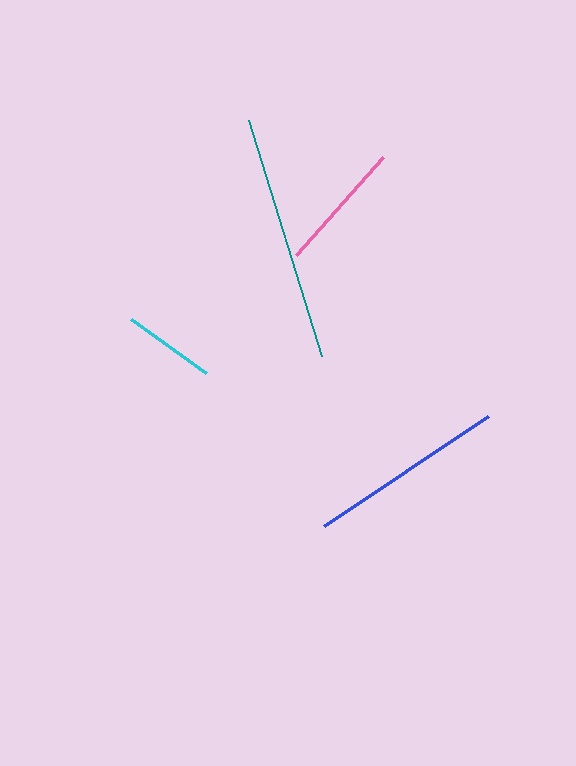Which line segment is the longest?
The teal line is the longest at approximately 247 pixels.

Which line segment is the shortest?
The cyan line is the shortest at approximately 92 pixels.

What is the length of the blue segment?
The blue segment is approximately 196 pixels long.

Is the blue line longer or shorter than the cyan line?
The blue line is longer than the cyan line.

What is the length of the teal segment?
The teal segment is approximately 247 pixels long.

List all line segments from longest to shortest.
From longest to shortest: teal, blue, pink, cyan.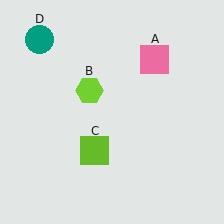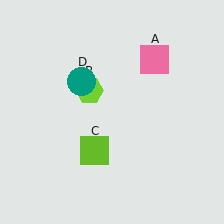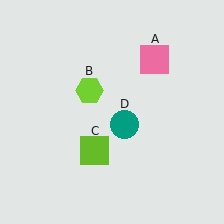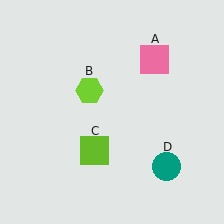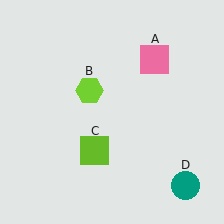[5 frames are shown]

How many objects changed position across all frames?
1 object changed position: teal circle (object D).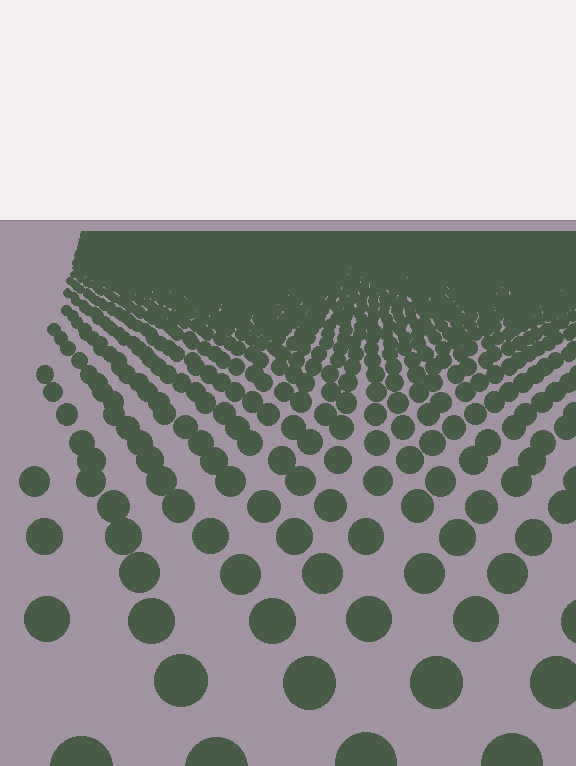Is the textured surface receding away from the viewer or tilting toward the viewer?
The surface is receding away from the viewer. Texture elements get smaller and denser toward the top.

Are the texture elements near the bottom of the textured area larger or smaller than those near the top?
Larger. Near the bottom, elements are closer to the viewer and appear at a bigger on-screen size.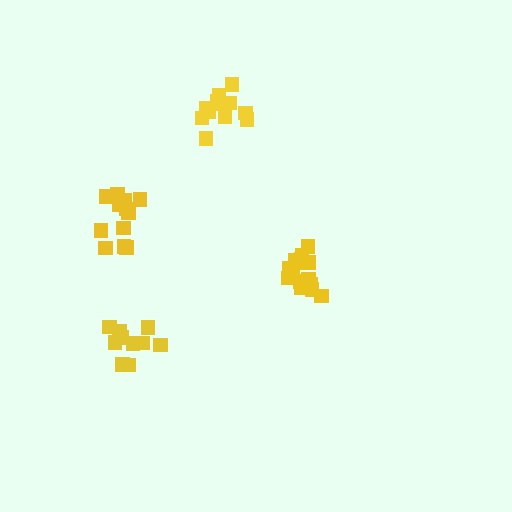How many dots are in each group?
Group 1: 14 dots, Group 2: 12 dots, Group 3: 10 dots, Group 4: 15 dots (51 total).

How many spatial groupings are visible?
There are 4 spatial groupings.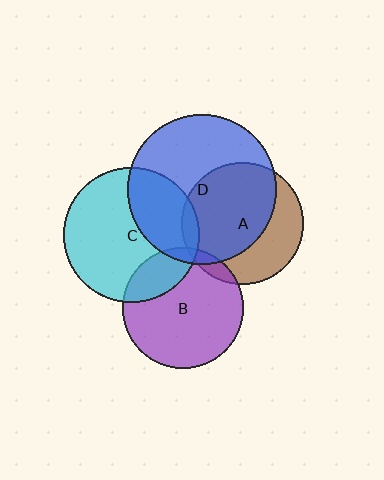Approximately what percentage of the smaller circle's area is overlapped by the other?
Approximately 65%.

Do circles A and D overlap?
Yes.